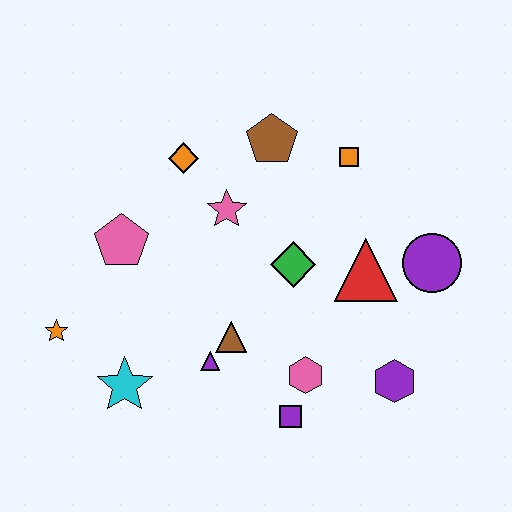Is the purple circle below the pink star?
Yes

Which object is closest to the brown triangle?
The purple triangle is closest to the brown triangle.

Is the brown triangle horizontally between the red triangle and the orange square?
No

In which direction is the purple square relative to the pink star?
The purple square is below the pink star.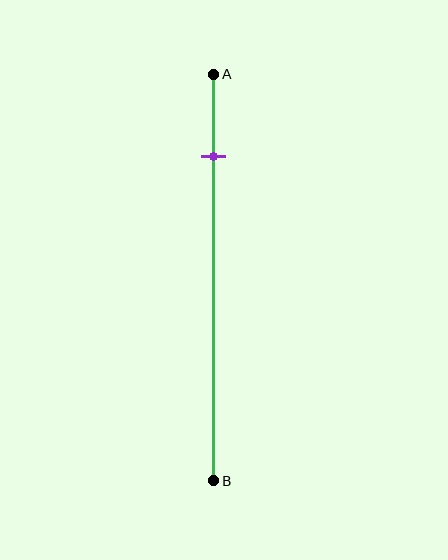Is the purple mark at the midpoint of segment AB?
No, the mark is at about 20% from A, not at the 50% midpoint.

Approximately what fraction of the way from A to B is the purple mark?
The purple mark is approximately 20% of the way from A to B.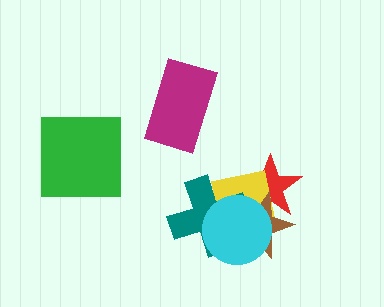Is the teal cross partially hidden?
Yes, it is partially covered by another shape.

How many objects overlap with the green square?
0 objects overlap with the green square.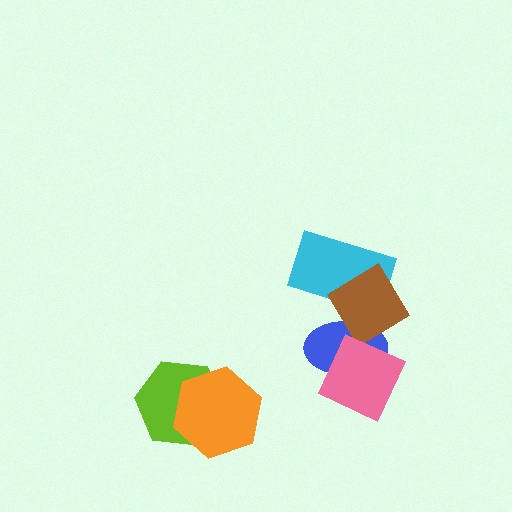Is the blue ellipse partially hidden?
Yes, it is partially covered by another shape.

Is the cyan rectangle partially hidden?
Yes, it is partially covered by another shape.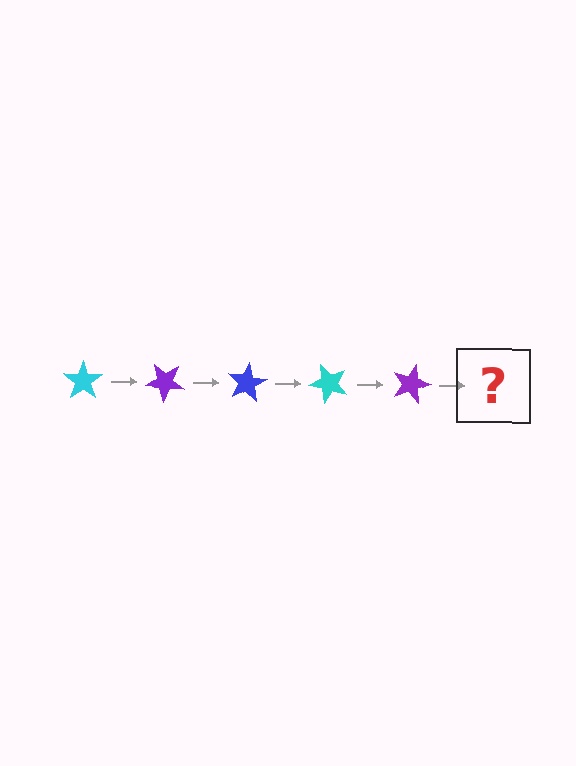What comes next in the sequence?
The next element should be a blue star, rotated 200 degrees from the start.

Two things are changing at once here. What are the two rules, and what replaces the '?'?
The two rules are that it rotates 40 degrees each step and the color cycles through cyan, purple, and blue. The '?' should be a blue star, rotated 200 degrees from the start.